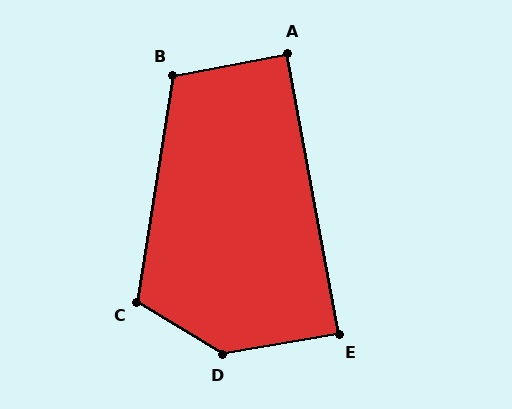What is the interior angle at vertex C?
Approximately 113 degrees (obtuse).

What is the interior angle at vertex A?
Approximately 90 degrees (approximately right).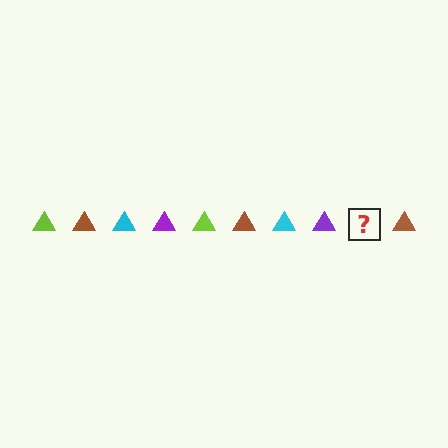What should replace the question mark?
The question mark should be replaced with a lime triangle.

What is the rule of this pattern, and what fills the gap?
The rule is that the pattern cycles through lime, brown, cyan, purple triangles. The gap should be filled with a lime triangle.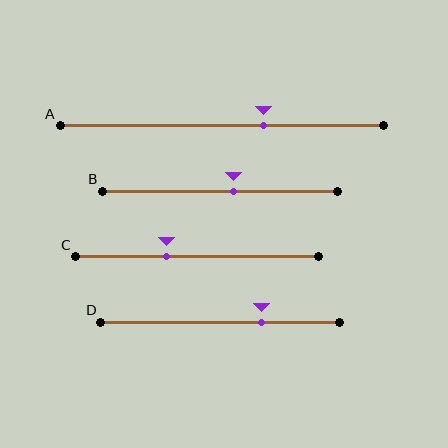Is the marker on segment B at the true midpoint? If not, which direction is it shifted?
No, the marker on segment B is shifted to the right by about 5% of the segment length.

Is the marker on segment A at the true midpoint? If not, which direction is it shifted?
No, the marker on segment A is shifted to the right by about 13% of the segment length.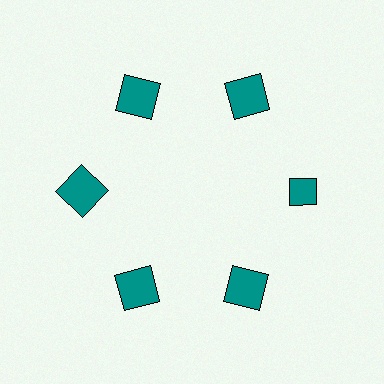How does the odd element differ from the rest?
It has a different shape: diamond instead of square.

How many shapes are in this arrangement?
There are 6 shapes arranged in a ring pattern.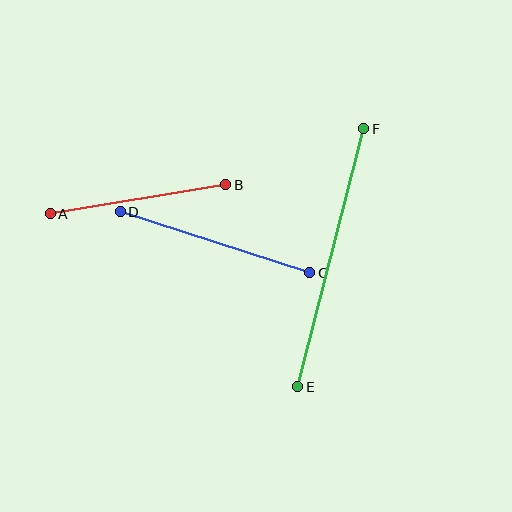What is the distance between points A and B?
The distance is approximately 178 pixels.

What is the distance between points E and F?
The distance is approximately 266 pixels.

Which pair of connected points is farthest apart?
Points E and F are farthest apart.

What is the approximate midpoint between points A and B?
The midpoint is at approximately (138, 199) pixels.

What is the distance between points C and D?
The distance is approximately 199 pixels.